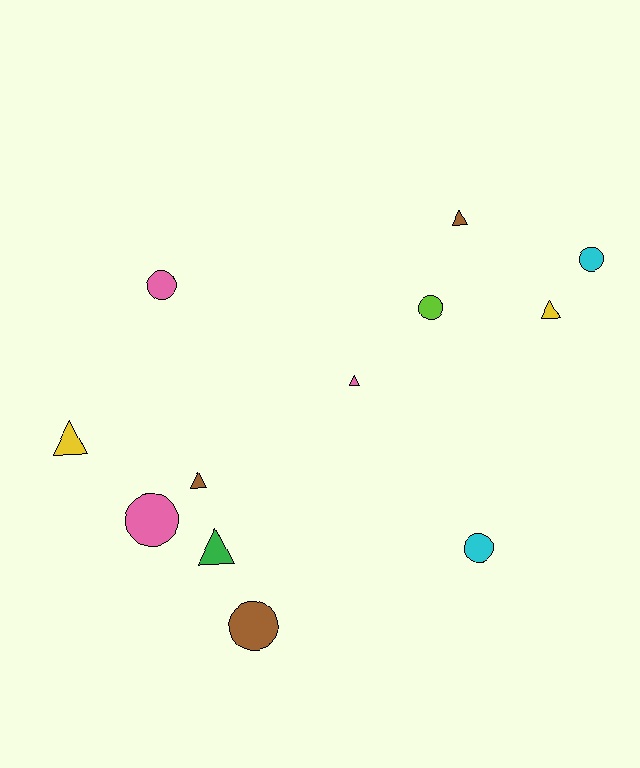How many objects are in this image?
There are 12 objects.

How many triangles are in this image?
There are 6 triangles.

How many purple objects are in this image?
There are no purple objects.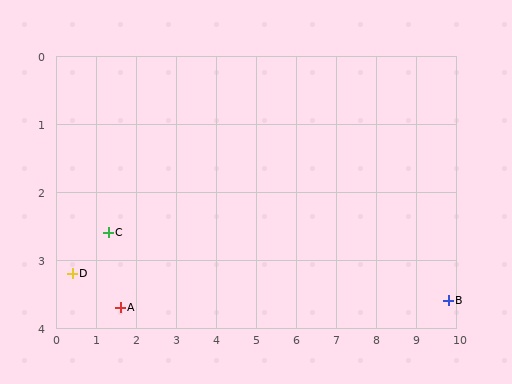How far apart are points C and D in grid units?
Points C and D are about 1.1 grid units apart.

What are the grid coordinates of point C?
Point C is at approximately (1.3, 2.6).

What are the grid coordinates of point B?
Point B is at approximately (9.8, 3.6).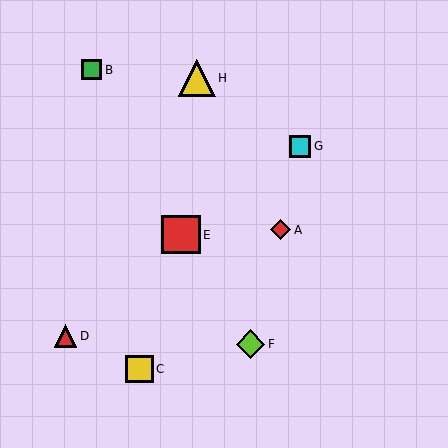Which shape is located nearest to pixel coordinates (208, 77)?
The yellow triangle (labeled H) at (197, 78) is nearest to that location.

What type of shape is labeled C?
Shape C is a yellow square.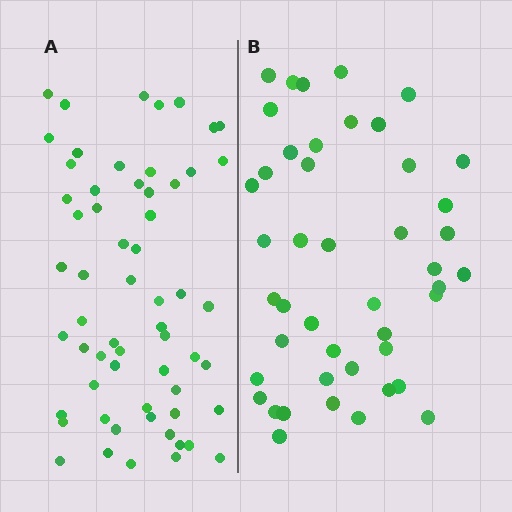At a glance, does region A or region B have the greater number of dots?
Region A (the left region) has more dots.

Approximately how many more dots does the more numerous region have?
Region A has approximately 15 more dots than region B.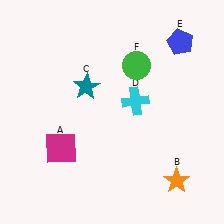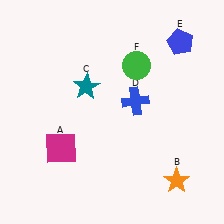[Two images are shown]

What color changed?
The cross (D) changed from cyan in Image 1 to blue in Image 2.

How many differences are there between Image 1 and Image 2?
There is 1 difference between the two images.